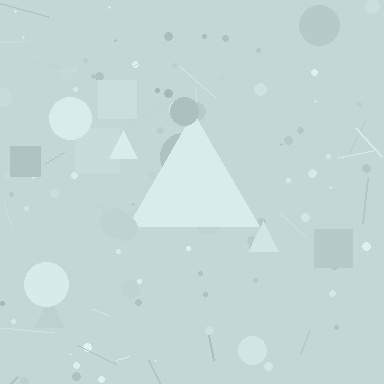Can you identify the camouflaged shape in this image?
The camouflaged shape is a triangle.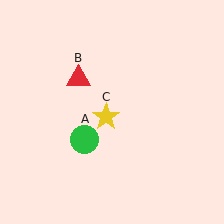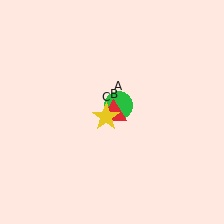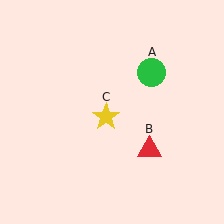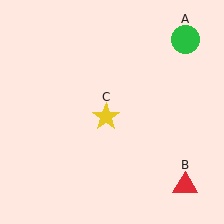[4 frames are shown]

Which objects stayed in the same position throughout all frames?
Yellow star (object C) remained stationary.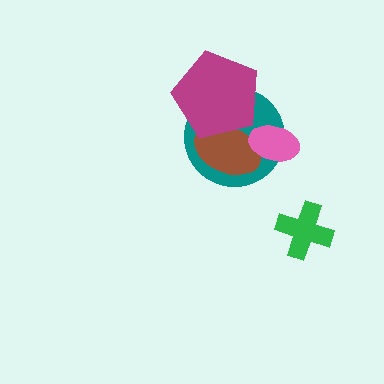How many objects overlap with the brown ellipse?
3 objects overlap with the brown ellipse.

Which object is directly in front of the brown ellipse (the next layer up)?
The magenta pentagon is directly in front of the brown ellipse.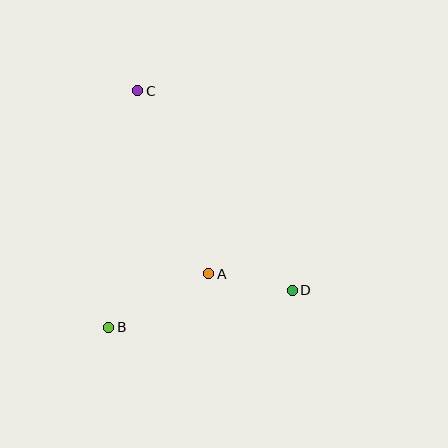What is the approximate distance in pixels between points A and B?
The distance between A and B is approximately 113 pixels.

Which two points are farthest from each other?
Points C and D are farthest from each other.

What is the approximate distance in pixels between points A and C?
The distance between A and C is approximately 196 pixels.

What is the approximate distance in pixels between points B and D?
The distance between B and D is approximately 187 pixels.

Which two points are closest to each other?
Points A and D are closest to each other.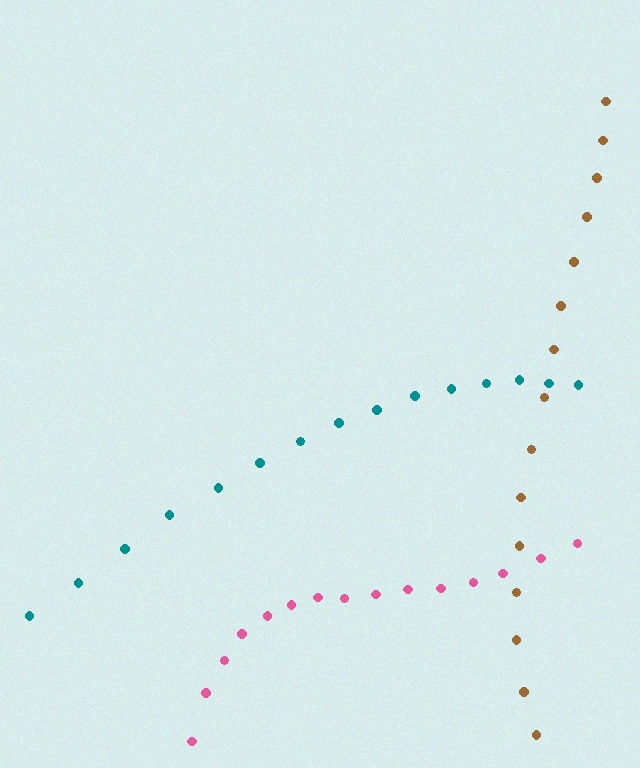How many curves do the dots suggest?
There are 3 distinct paths.